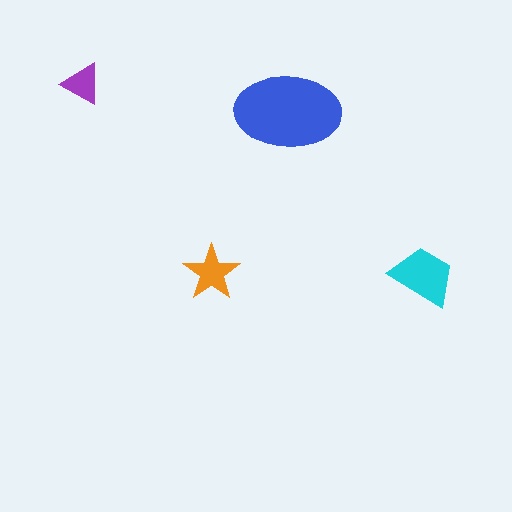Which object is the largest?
The blue ellipse.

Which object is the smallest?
The purple triangle.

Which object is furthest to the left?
The purple triangle is leftmost.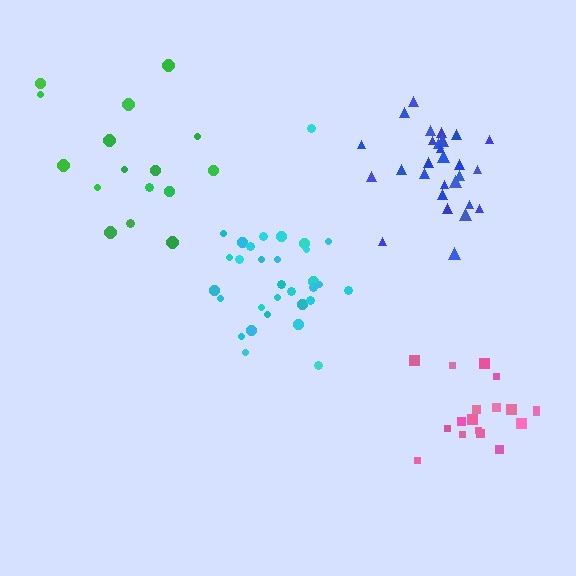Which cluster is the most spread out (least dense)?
Green.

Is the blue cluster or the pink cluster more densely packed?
Blue.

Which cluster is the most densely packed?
Blue.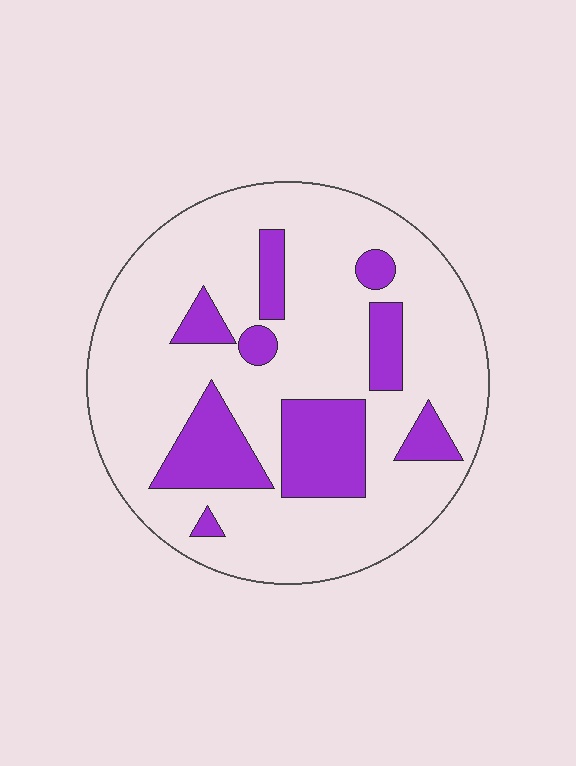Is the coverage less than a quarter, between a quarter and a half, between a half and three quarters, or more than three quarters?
Less than a quarter.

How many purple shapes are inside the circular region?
9.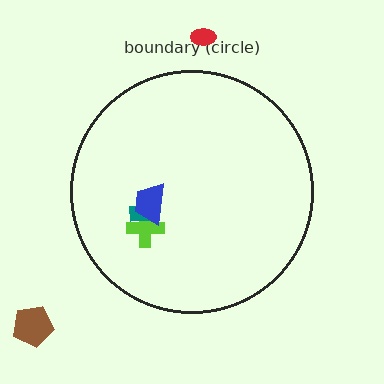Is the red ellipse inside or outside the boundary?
Outside.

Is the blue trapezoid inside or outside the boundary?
Inside.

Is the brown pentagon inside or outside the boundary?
Outside.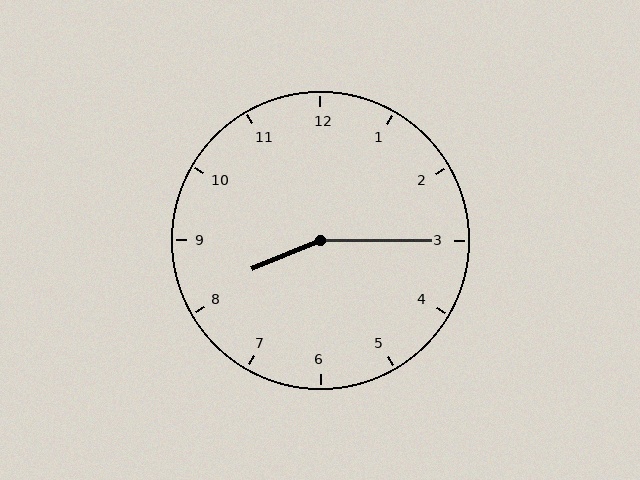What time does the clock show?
8:15.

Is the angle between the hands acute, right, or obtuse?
It is obtuse.